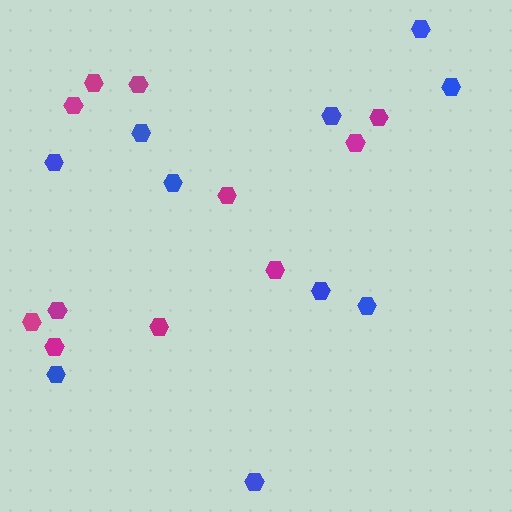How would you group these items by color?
There are 2 groups: one group of blue hexagons (10) and one group of magenta hexagons (11).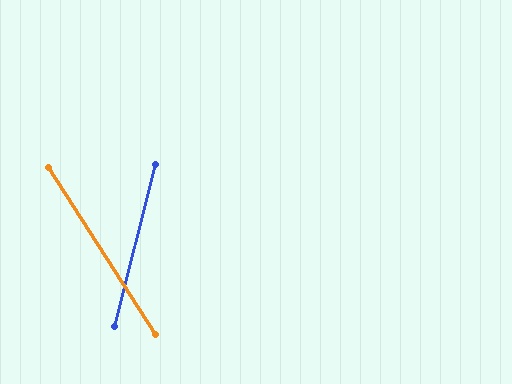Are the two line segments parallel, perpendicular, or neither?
Neither parallel nor perpendicular — they differ by about 46°.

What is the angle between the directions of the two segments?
Approximately 46 degrees.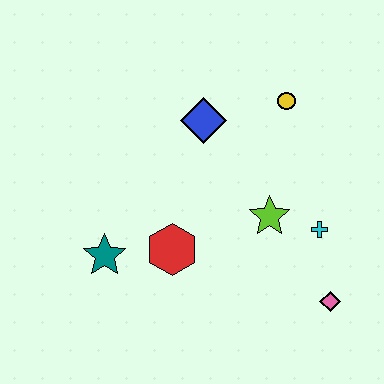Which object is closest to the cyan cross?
The lime star is closest to the cyan cross.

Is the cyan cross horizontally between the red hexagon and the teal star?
No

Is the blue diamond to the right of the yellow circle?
No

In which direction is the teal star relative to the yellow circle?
The teal star is to the left of the yellow circle.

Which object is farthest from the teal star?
The yellow circle is farthest from the teal star.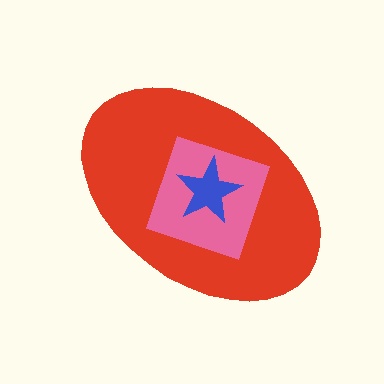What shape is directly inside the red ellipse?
The pink square.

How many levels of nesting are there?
3.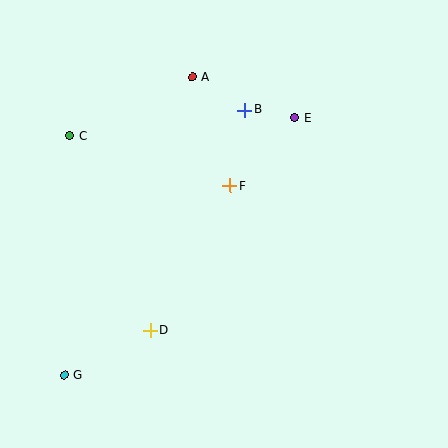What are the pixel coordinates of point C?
Point C is at (69, 136).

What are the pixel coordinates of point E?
Point E is at (295, 118).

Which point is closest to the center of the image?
Point F at (230, 186) is closest to the center.